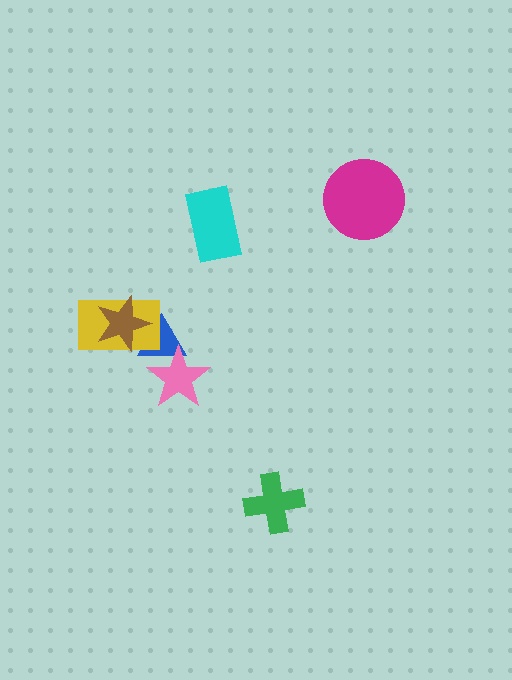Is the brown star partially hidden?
No, no other shape covers it.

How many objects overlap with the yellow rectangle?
2 objects overlap with the yellow rectangle.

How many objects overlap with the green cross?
0 objects overlap with the green cross.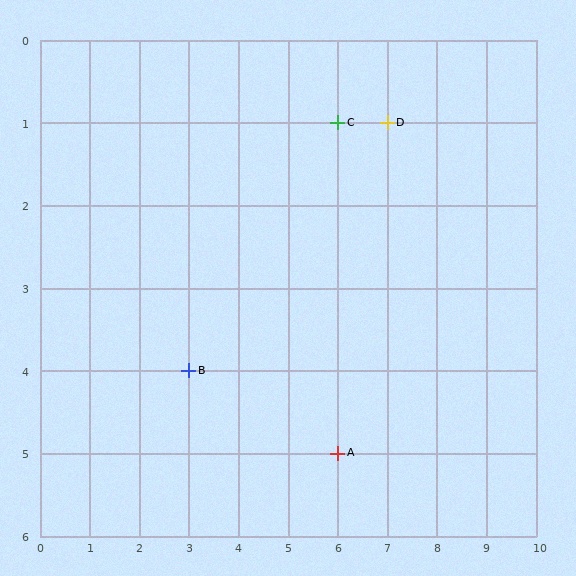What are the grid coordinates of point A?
Point A is at grid coordinates (6, 5).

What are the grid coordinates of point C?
Point C is at grid coordinates (6, 1).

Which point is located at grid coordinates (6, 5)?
Point A is at (6, 5).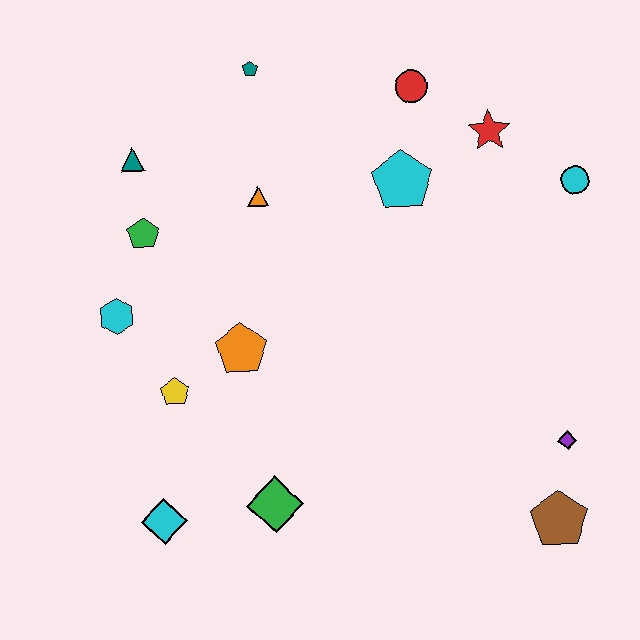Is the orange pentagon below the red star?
Yes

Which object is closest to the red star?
The red circle is closest to the red star.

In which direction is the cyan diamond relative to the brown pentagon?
The cyan diamond is to the left of the brown pentagon.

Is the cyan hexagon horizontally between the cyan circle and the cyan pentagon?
No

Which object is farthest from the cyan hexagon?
The brown pentagon is farthest from the cyan hexagon.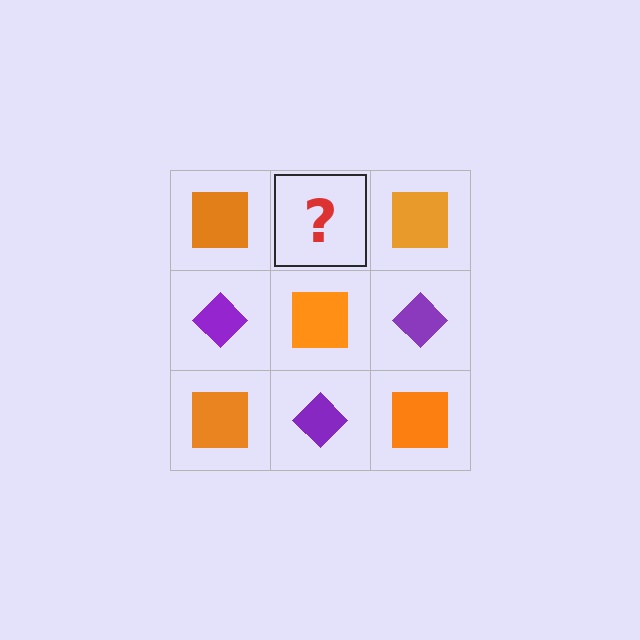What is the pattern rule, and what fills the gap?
The rule is that it alternates orange square and purple diamond in a checkerboard pattern. The gap should be filled with a purple diamond.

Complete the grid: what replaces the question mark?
The question mark should be replaced with a purple diamond.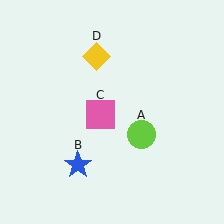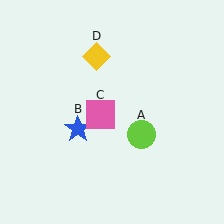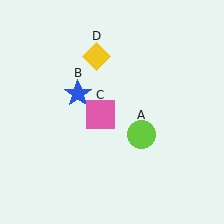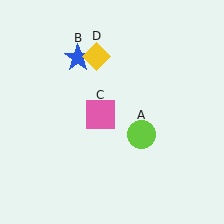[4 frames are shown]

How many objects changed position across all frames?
1 object changed position: blue star (object B).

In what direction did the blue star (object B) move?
The blue star (object B) moved up.